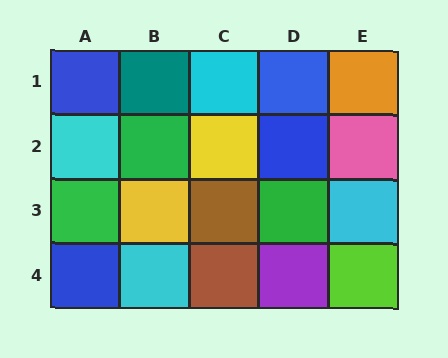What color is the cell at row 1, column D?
Blue.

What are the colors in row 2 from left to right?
Cyan, green, yellow, blue, pink.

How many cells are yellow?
2 cells are yellow.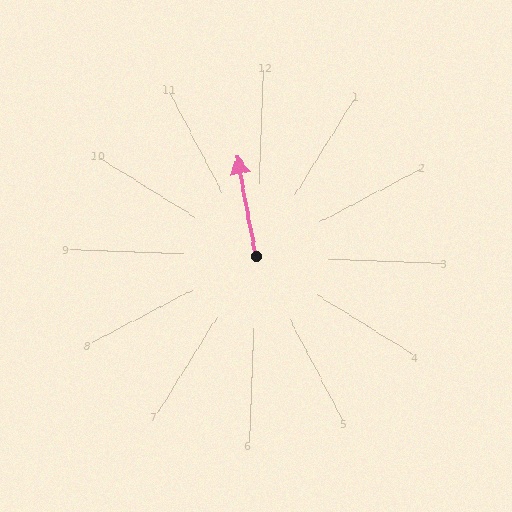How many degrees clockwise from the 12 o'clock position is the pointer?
Approximately 347 degrees.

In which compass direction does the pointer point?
North.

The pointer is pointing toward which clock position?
Roughly 12 o'clock.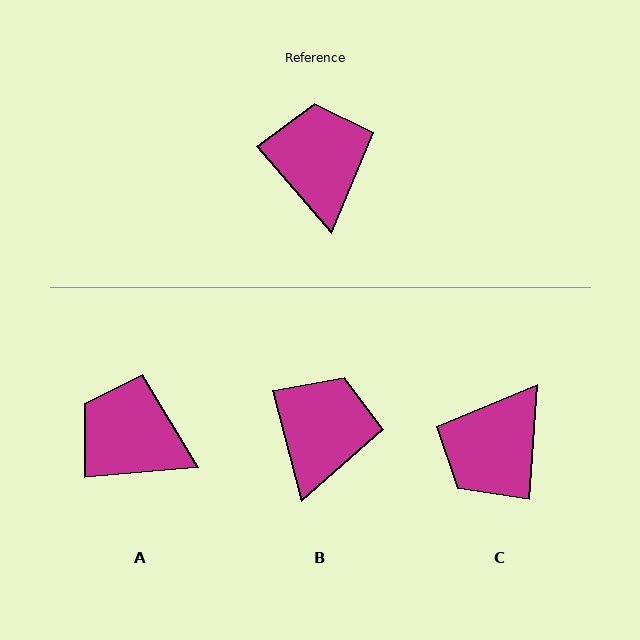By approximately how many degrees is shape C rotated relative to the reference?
Approximately 135 degrees counter-clockwise.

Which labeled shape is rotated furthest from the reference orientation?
C, about 135 degrees away.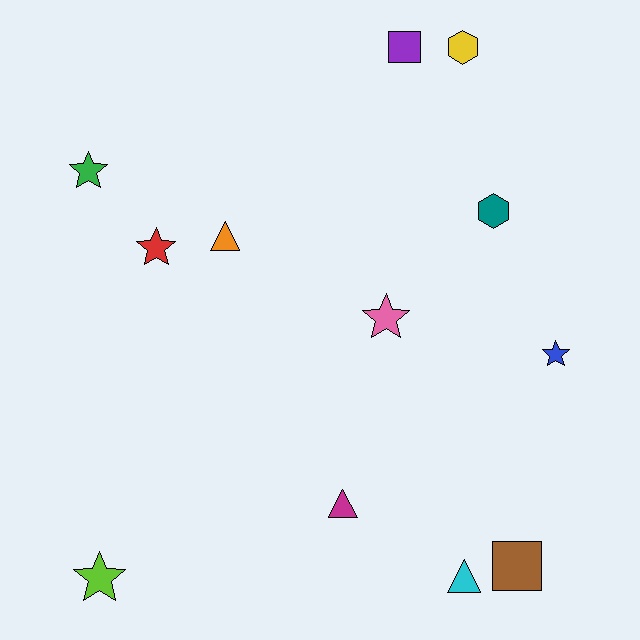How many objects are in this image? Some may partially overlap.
There are 12 objects.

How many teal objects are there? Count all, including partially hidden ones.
There is 1 teal object.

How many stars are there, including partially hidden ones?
There are 5 stars.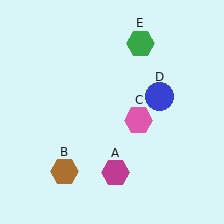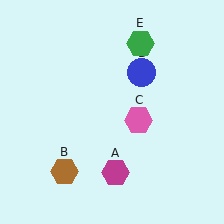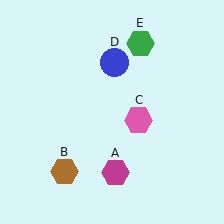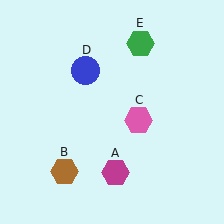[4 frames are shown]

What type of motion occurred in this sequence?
The blue circle (object D) rotated counterclockwise around the center of the scene.